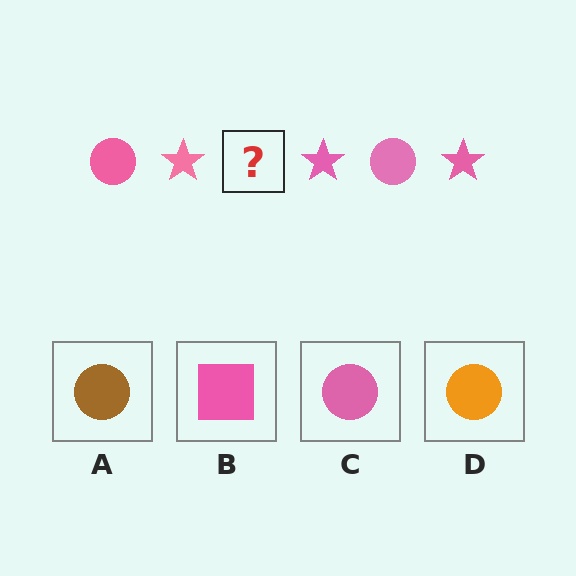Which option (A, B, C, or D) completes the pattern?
C.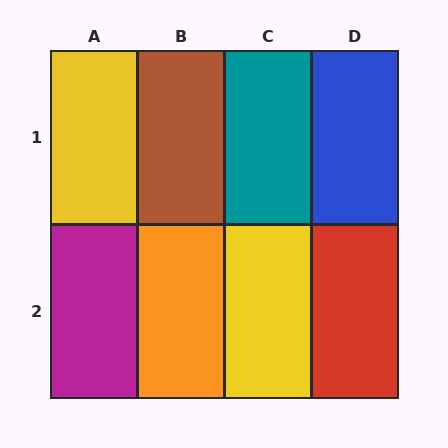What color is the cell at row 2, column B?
Orange.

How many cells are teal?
1 cell is teal.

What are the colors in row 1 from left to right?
Yellow, brown, teal, blue.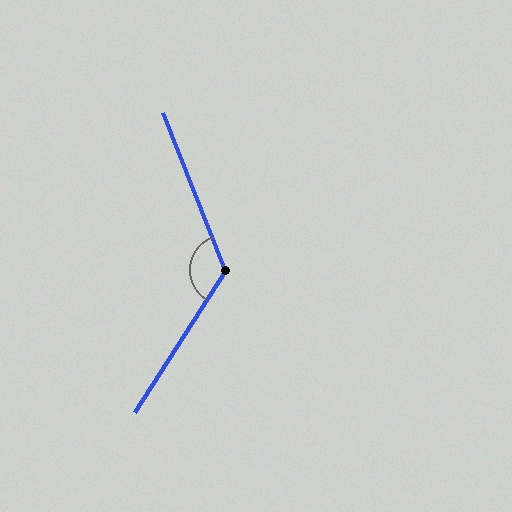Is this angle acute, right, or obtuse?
It is obtuse.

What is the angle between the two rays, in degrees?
Approximately 126 degrees.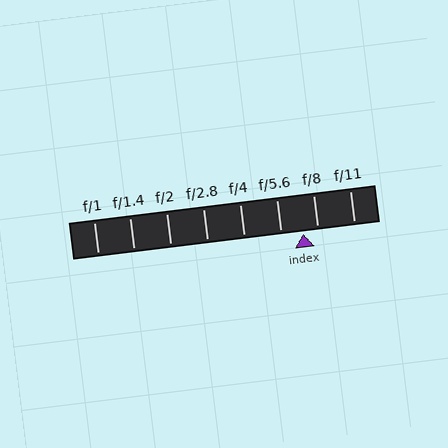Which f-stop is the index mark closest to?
The index mark is closest to f/8.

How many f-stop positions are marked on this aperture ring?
There are 8 f-stop positions marked.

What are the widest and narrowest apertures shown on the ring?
The widest aperture shown is f/1 and the narrowest is f/11.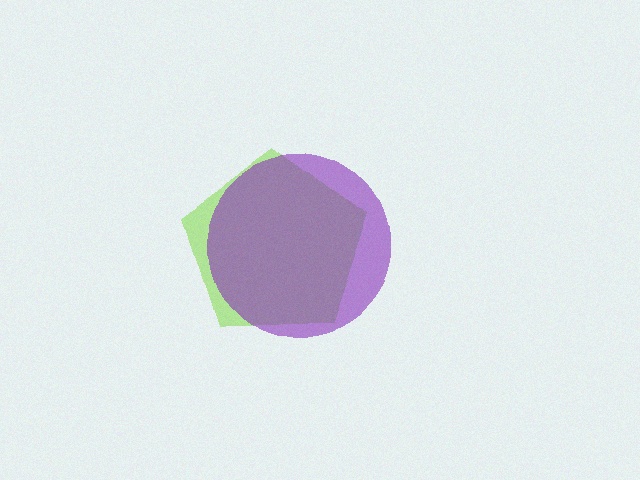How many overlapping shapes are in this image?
There are 2 overlapping shapes in the image.